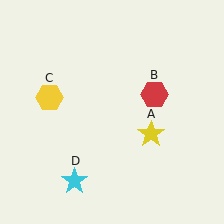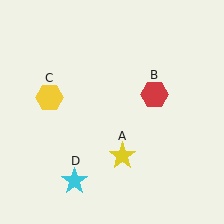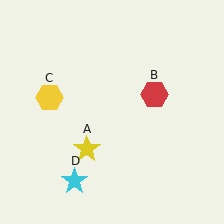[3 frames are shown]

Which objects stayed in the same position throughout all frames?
Red hexagon (object B) and yellow hexagon (object C) and cyan star (object D) remained stationary.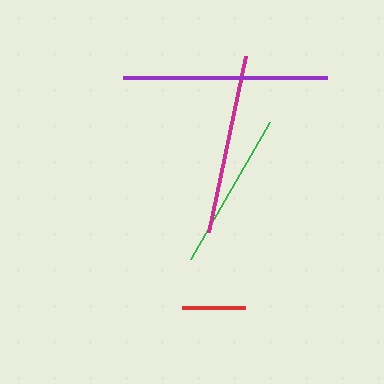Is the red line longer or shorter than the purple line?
The purple line is longer than the red line.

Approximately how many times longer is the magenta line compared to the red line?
The magenta line is approximately 2.9 times the length of the red line.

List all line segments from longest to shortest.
From longest to shortest: purple, magenta, green, red.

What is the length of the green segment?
The green segment is approximately 159 pixels long.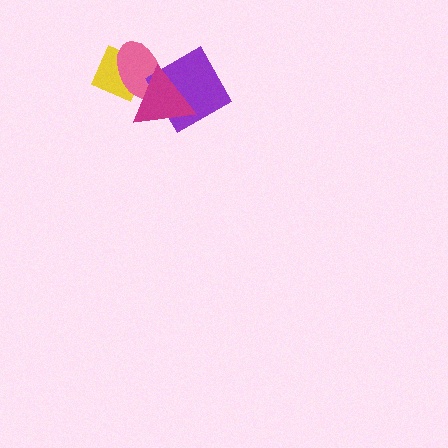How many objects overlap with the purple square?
2 objects overlap with the purple square.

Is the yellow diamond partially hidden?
Yes, it is partially covered by another shape.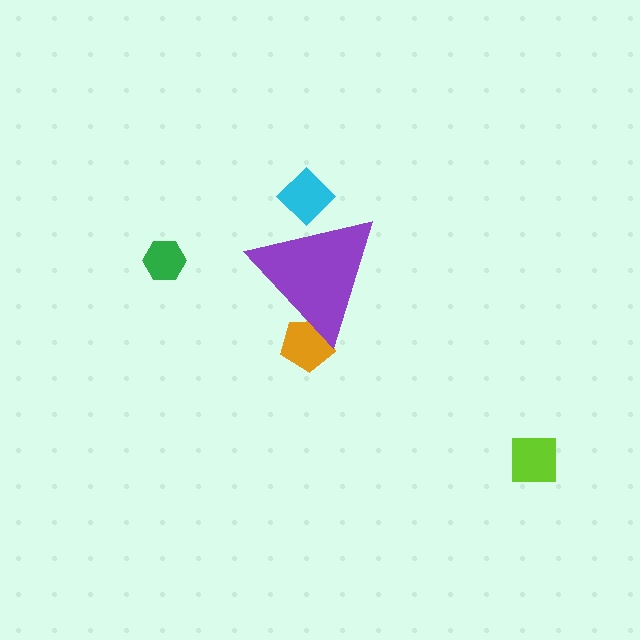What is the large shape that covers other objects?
A purple triangle.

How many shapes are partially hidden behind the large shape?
2 shapes are partially hidden.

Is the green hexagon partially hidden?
No, the green hexagon is fully visible.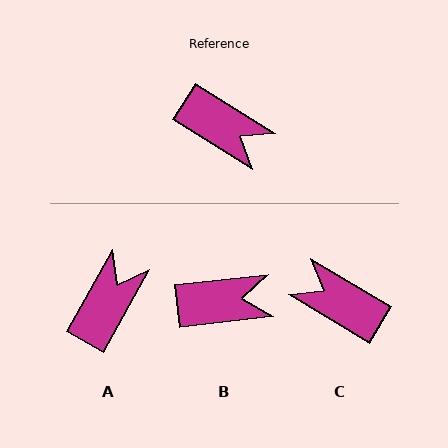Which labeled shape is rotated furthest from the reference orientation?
C, about 179 degrees away.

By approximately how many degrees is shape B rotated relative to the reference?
Approximately 38 degrees counter-clockwise.